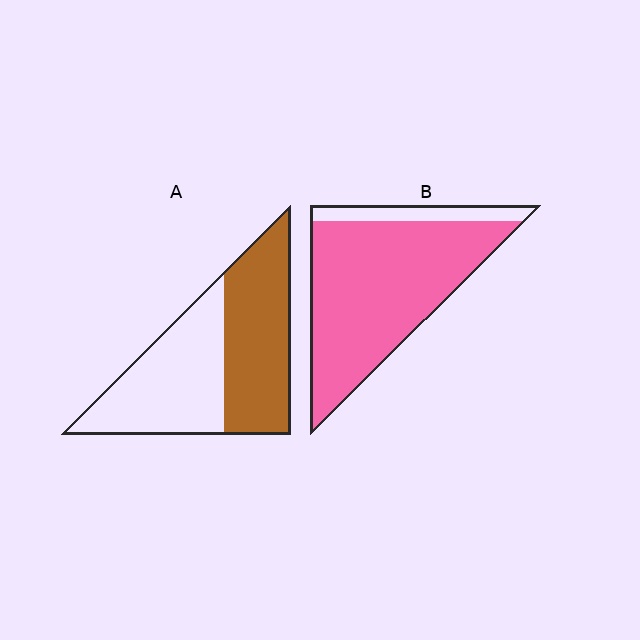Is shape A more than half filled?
Roughly half.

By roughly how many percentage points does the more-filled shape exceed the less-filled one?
By roughly 35 percentage points (B over A).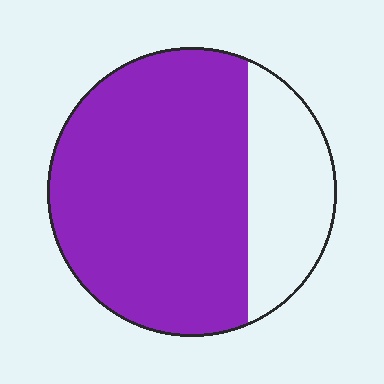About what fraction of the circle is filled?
About three quarters (3/4).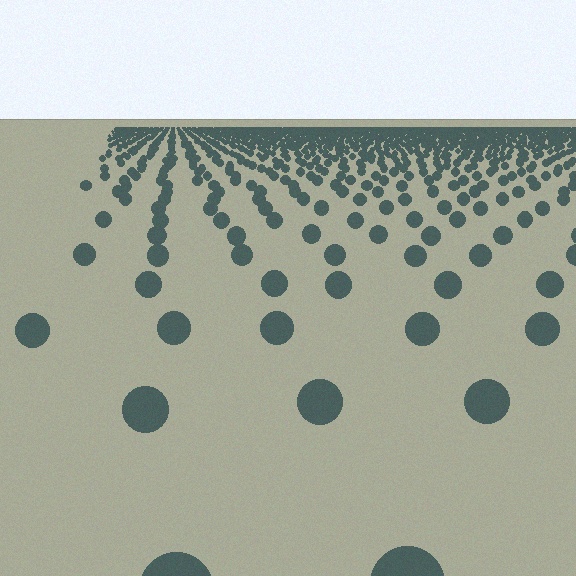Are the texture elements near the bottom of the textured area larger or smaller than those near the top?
Larger. Near the bottom, elements are closer to the viewer and appear at a bigger on-screen size.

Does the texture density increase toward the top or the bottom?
Density increases toward the top.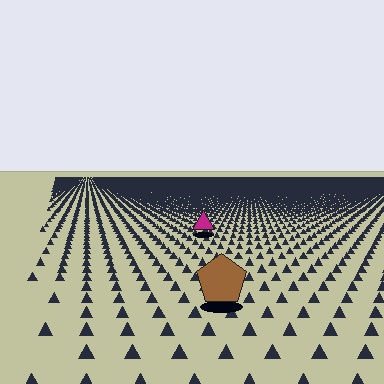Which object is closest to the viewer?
The brown pentagon is closest. The texture marks near it are larger and more spread out.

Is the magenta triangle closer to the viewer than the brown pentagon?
No. The brown pentagon is closer — you can tell from the texture gradient: the ground texture is coarser near it.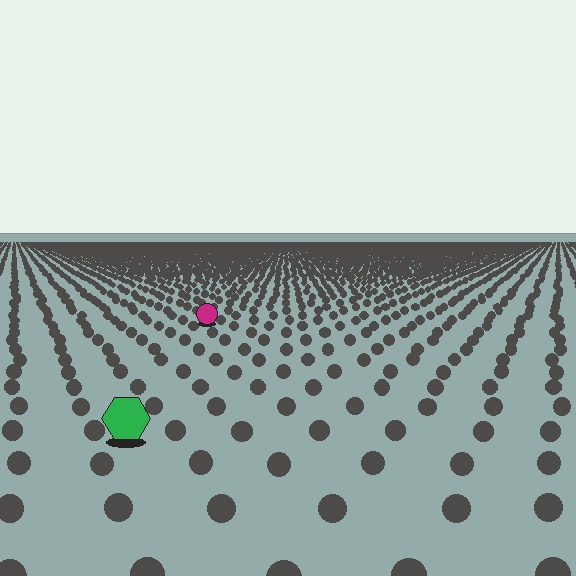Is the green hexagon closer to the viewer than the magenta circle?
Yes. The green hexagon is closer — you can tell from the texture gradient: the ground texture is coarser near it.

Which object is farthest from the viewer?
The magenta circle is farthest from the viewer. It appears smaller and the ground texture around it is denser.